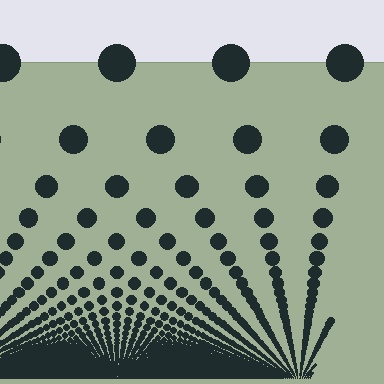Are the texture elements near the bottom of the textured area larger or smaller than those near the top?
Smaller. The gradient is inverted — elements near the bottom are smaller and denser.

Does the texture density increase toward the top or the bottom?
Density increases toward the bottom.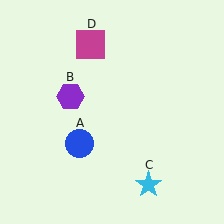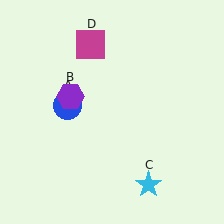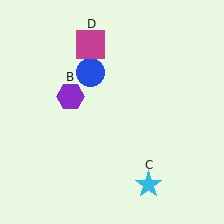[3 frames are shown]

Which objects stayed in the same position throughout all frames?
Purple hexagon (object B) and cyan star (object C) and magenta square (object D) remained stationary.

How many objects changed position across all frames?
1 object changed position: blue circle (object A).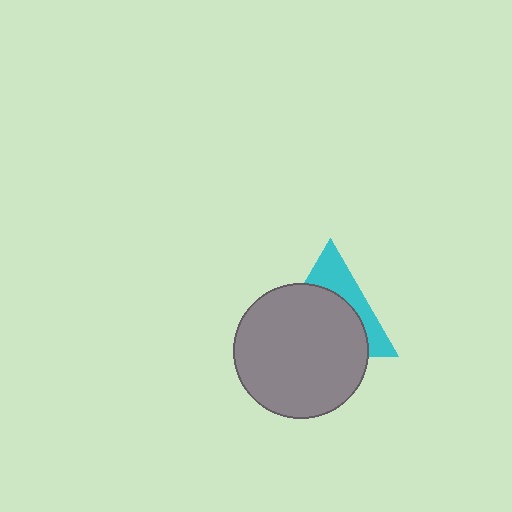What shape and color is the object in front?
The object in front is a gray circle.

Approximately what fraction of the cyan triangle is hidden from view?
Roughly 65% of the cyan triangle is hidden behind the gray circle.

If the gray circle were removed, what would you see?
You would see the complete cyan triangle.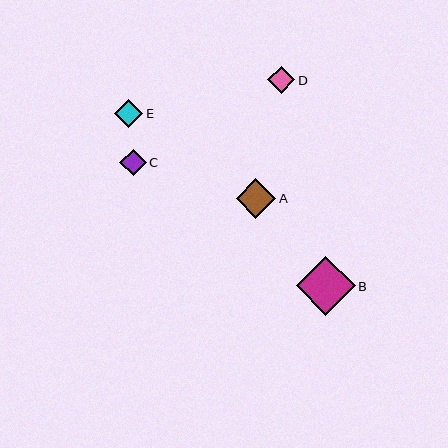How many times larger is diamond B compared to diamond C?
Diamond B is approximately 2.2 times the size of diamond C.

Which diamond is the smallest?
Diamond C is the smallest with a size of approximately 26 pixels.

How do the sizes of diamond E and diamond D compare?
Diamond E and diamond D are approximately the same size.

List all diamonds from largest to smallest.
From largest to smallest: B, A, E, D, C.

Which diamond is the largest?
Diamond B is the largest with a size of approximately 59 pixels.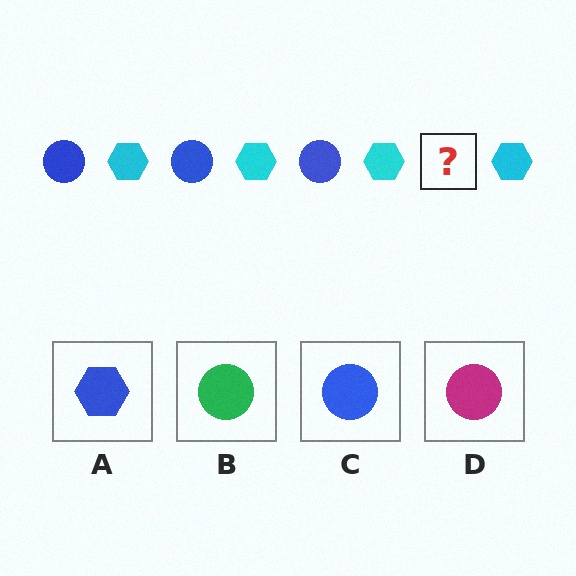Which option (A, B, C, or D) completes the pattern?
C.